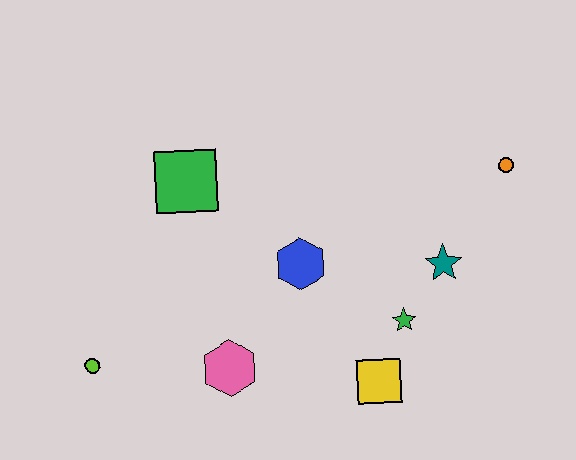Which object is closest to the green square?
The blue hexagon is closest to the green square.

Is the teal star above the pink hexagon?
Yes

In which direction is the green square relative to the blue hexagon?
The green square is to the left of the blue hexagon.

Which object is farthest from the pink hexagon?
The orange circle is farthest from the pink hexagon.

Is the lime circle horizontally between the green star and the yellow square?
No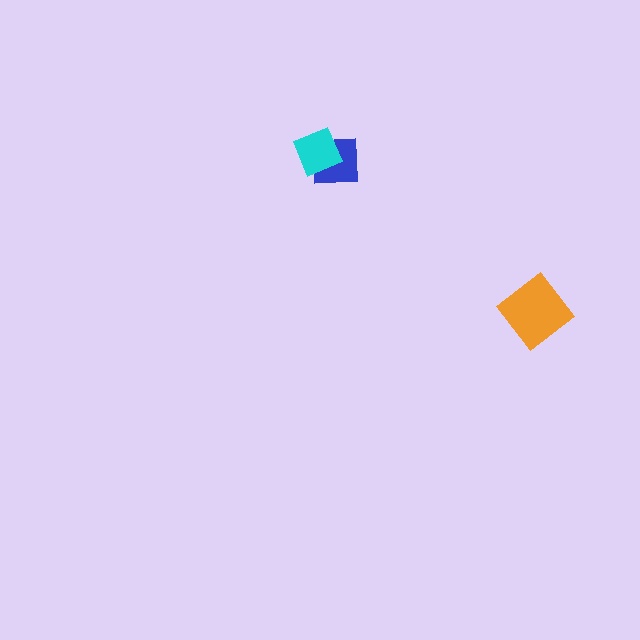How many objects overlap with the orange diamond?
0 objects overlap with the orange diamond.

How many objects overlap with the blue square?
1 object overlaps with the blue square.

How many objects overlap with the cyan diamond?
1 object overlaps with the cyan diamond.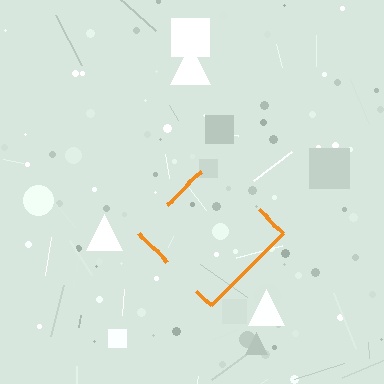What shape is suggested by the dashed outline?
The dashed outline suggests a diamond.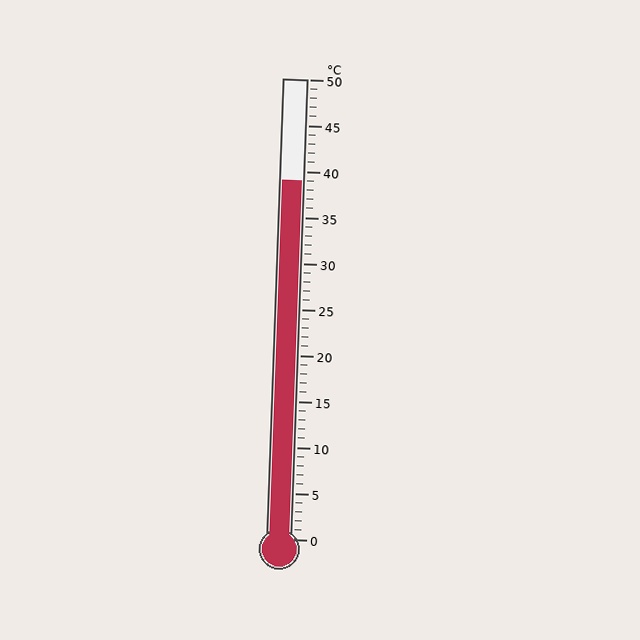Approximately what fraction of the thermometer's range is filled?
The thermometer is filled to approximately 80% of its range.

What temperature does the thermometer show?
The thermometer shows approximately 39°C.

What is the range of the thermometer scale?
The thermometer scale ranges from 0°C to 50°C.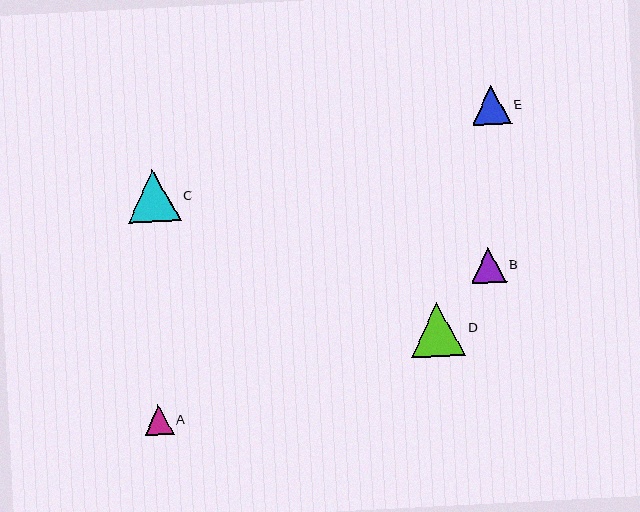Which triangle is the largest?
Triangle D is the largest with a size of approximately 54 pixels.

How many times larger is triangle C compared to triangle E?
Triangle C is approximately 1.3 times the size of triangle E.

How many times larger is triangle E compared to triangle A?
Triangle E is approximately 1.3 times the size of triangle A.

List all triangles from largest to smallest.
From largest to smallest: D, C, E, B, A.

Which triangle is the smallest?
Triangle A is the smallest with a size of approximately 29 pixels.